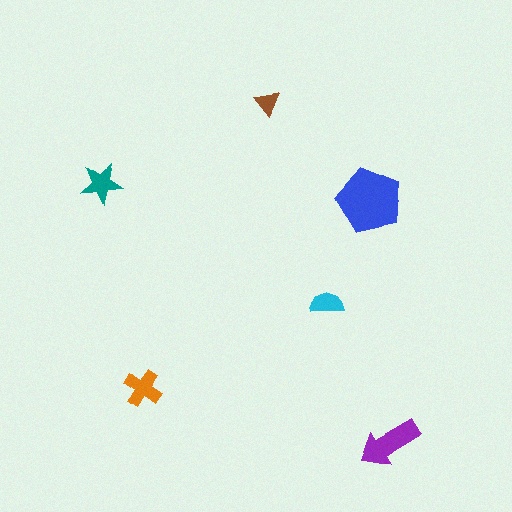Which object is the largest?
The blue pentagon.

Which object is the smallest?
The brown triangle.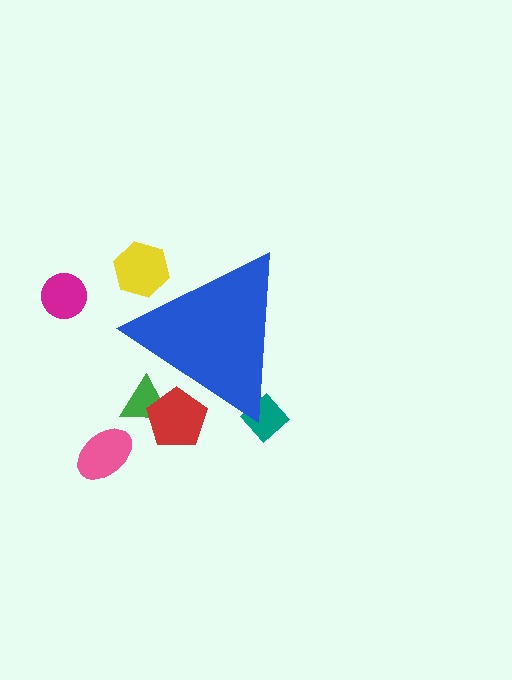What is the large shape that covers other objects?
A blue triangle.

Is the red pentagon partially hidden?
Yes, the red pentagon is partially hidden behind the blue triangle.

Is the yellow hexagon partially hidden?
Yes, the yellow hexagon is partially hidden behind the blue triangle.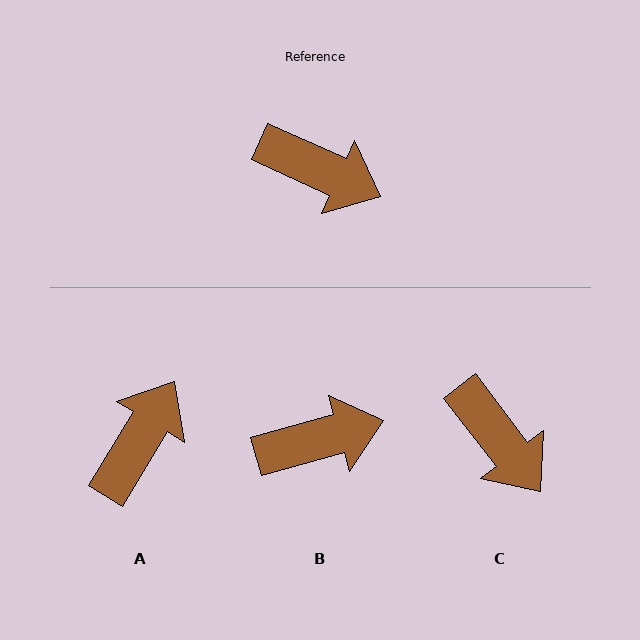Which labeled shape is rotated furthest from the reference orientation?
A, about 83 degrees away.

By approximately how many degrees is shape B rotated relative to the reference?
Approximately 40 degrees counter-clockwise.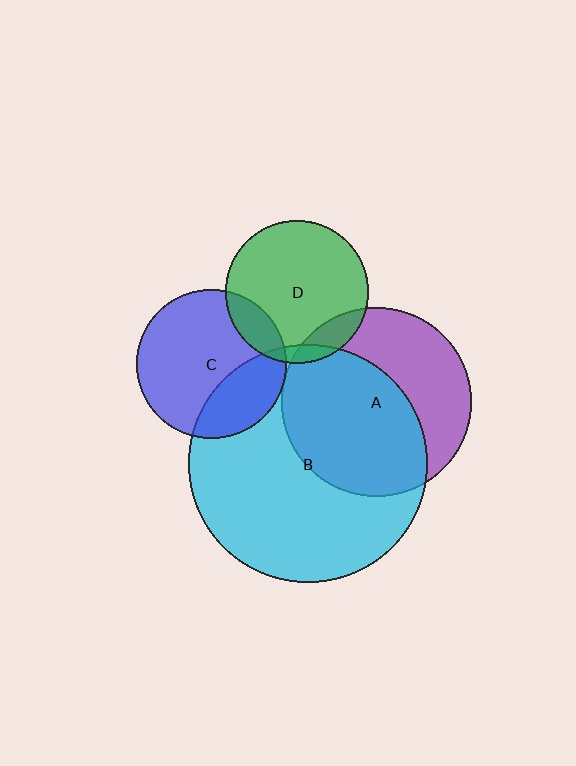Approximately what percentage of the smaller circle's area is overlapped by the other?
Approximately 60%.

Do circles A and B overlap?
Yes.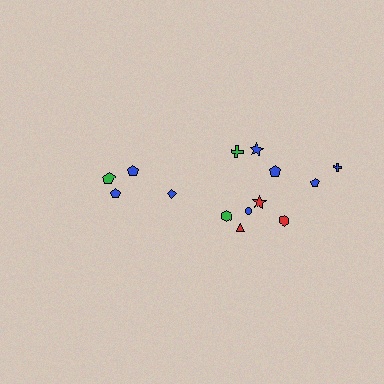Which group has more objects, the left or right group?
The right group.